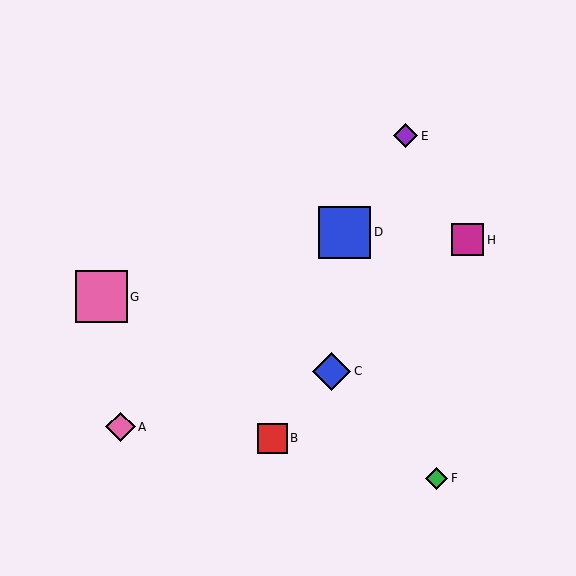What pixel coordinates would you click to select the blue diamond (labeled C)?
Click at (332, 371) to select the blue diamond C.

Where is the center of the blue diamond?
The center of the blue diamond is at (332, 371).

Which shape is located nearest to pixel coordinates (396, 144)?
The purple diamond (labeled E) at (406, 136) is nearest to that location.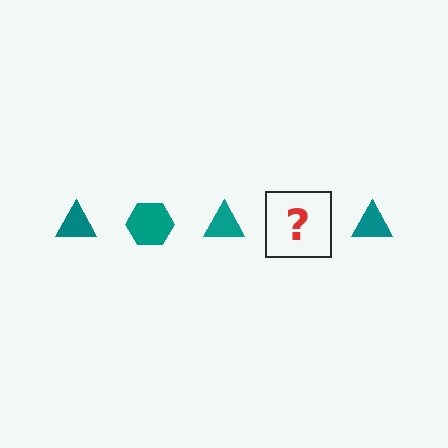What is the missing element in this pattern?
The missing element is a teal hexagon.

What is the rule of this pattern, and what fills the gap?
The rule is that the pattern cycles through triangle, hexagon shapes in teal. The gap should be filled with a teal hexagon.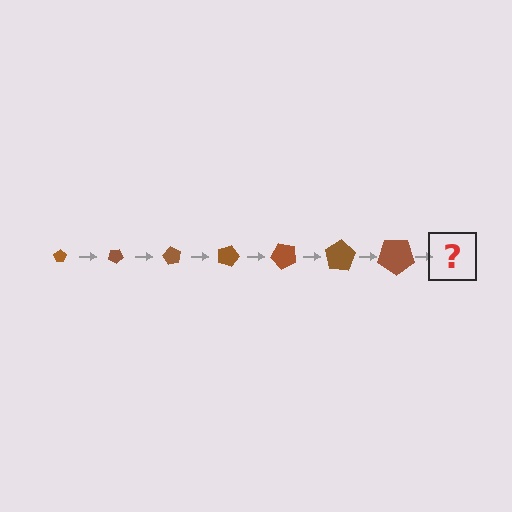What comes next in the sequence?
The next element should be a pentagon, larger than the previous one and rotated 210 degrees from the start.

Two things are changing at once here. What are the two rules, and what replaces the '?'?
The two rules are that the pentagon grows larger each step and it rotates 30 degrees each step. The '?' should be a pentagon, larger than the previous one and rotated 210 degrees from the start.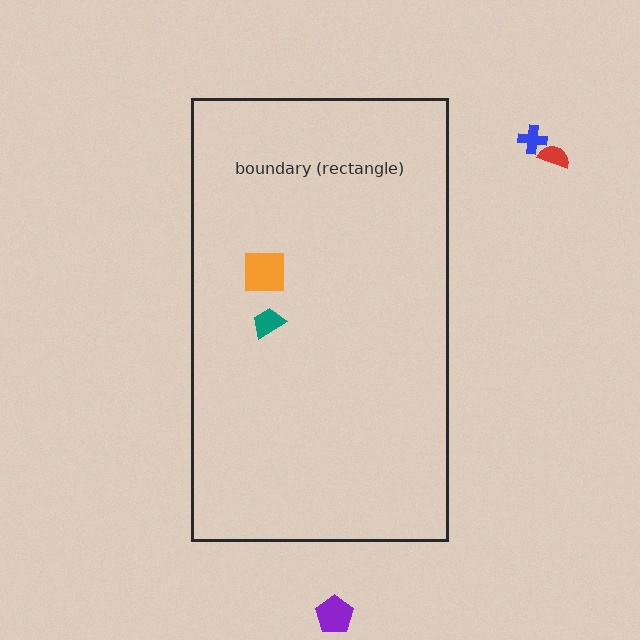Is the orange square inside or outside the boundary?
Inside.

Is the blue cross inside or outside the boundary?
Outside.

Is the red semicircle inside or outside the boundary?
Outside.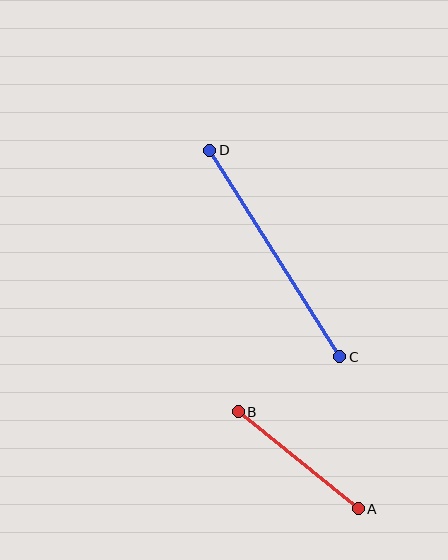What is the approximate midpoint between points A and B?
The midpoint is at approximately (298, 460) pixels.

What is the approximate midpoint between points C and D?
The midpoint is at approximately (275, 253) pixels.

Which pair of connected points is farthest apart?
Points C and D are farthest apart.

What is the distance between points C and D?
The distance is approximately 244 pixels.